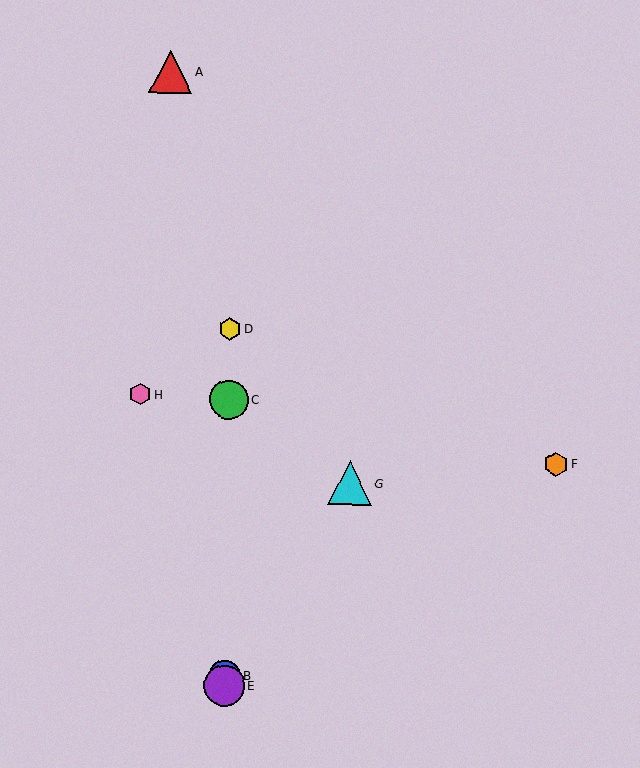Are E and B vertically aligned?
Yes, both are at x≈224.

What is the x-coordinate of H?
Object H is at x≈140.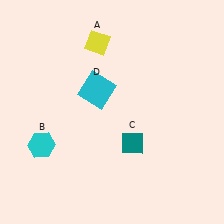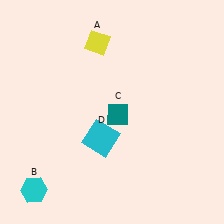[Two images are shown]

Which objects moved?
The objects that moved are: the cyan hexagon (B), the teal diamond (C), the cyan square (D).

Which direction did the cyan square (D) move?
The cyan square (D) moved down.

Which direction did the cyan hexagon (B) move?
The cyan hexagon (B) moved down.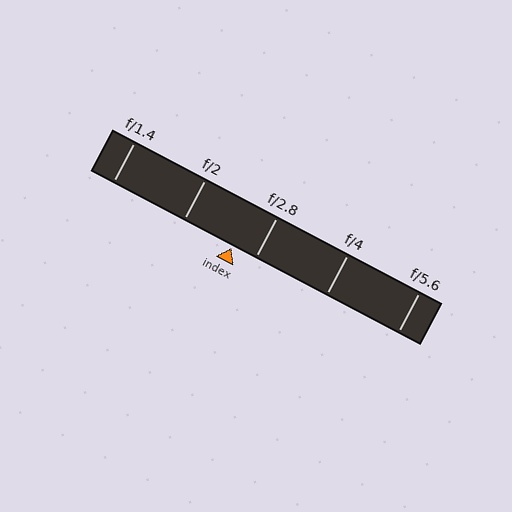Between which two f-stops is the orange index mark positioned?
The index mark is between f/2 and f/2.8.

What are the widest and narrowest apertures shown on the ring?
The widest aperture shown is f/1.4 and the narrowest is f/5.6.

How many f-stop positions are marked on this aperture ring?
There are 5 f-stop positions marked.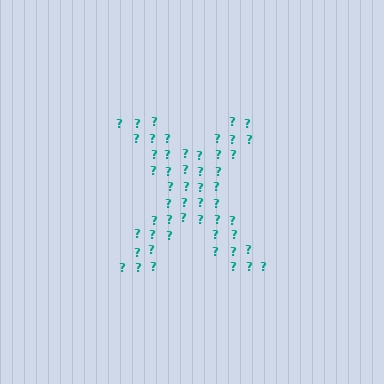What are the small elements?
The small elements are question marks.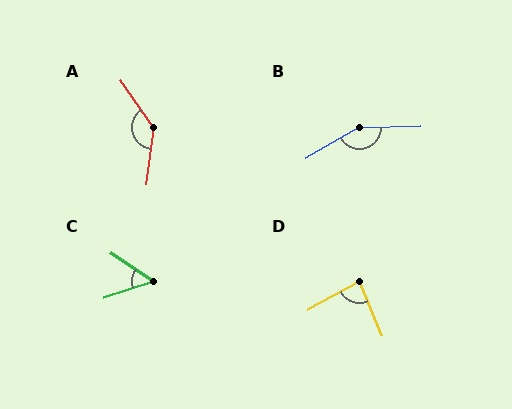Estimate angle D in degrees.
Approximately 84 degrees.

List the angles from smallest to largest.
C (52°), D (84°), A (137°), B (151°).